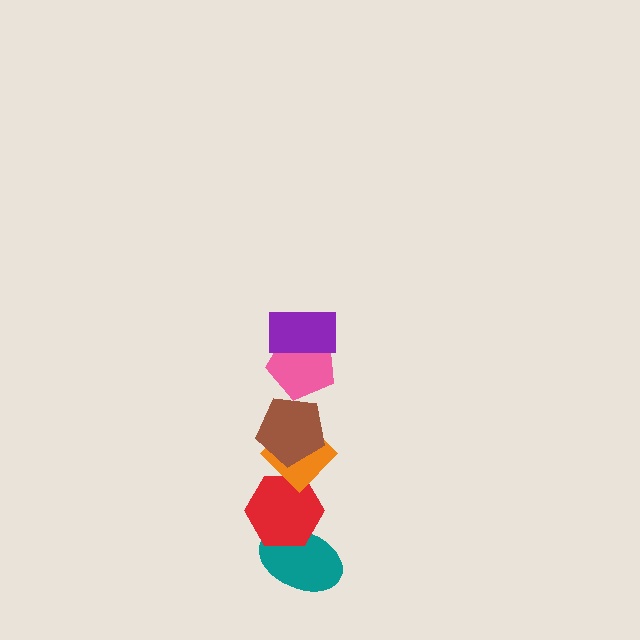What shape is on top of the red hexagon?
The orange diamond is on top of the red hexagon.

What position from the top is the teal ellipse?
The teal ellipse is 6th from the top.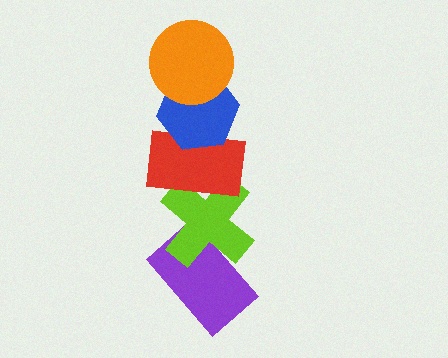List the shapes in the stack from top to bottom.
From top to bottom: the orange circle, the blue hexagon, the red rectangle, the lime cross, the purple rectangle.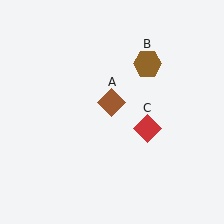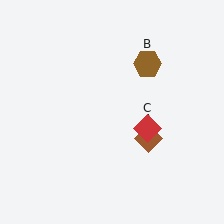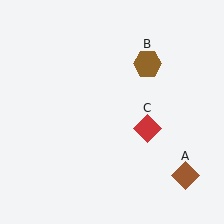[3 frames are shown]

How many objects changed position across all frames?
1 object changed position: brown diamond (object A).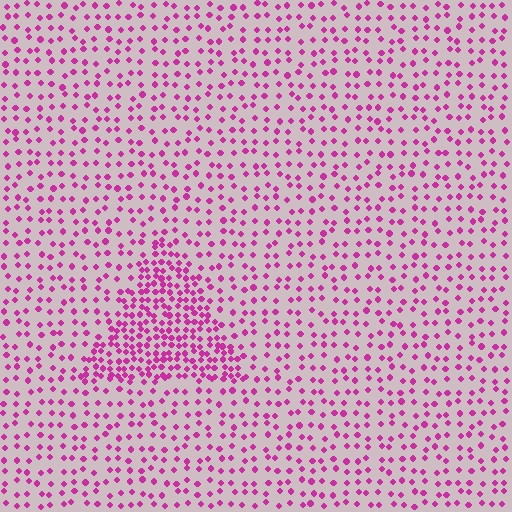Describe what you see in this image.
The image contains small magenta elements arranged at two different densities. A triangle-shaped region is visible where the elements are more densely packed than the surrounding area.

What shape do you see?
I see a triangle.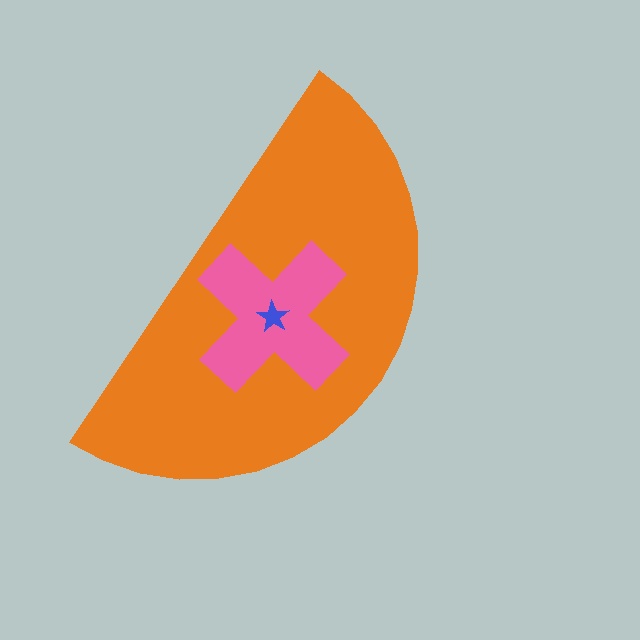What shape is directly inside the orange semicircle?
The pink cross.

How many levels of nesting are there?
3.